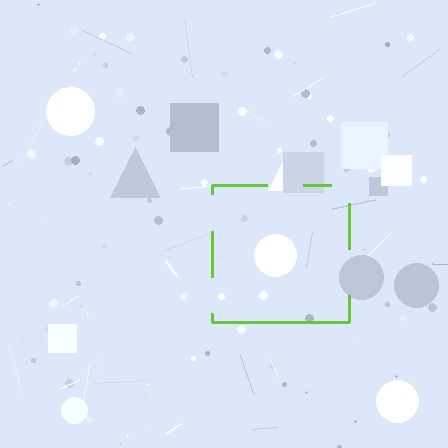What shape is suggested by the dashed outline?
The dashed outline suggests a square.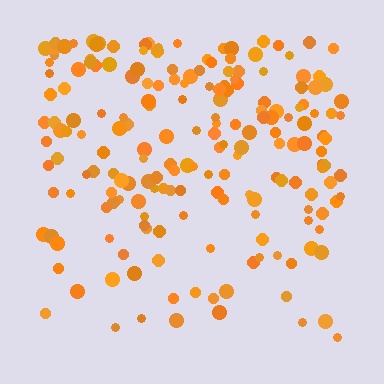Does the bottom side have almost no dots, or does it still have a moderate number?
Still a moderate number, just noticeably fewer than the top.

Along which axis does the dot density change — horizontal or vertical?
Vertical.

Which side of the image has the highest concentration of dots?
The top.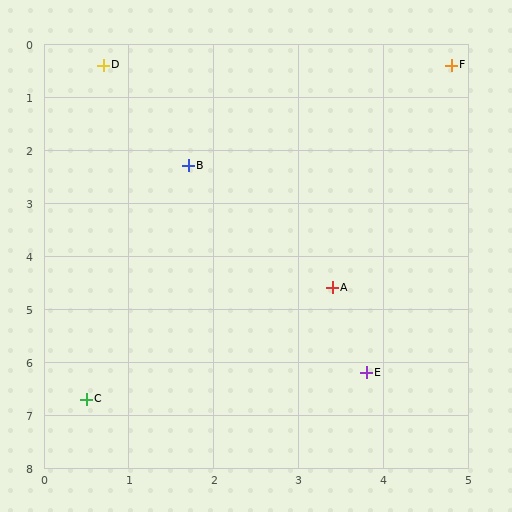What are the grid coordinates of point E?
Point E is at approximately (3.8, 6.2).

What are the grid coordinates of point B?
Point B is at approximately (1.7, 2.3).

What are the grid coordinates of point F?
Point F is at approximately (4.8, 0.4).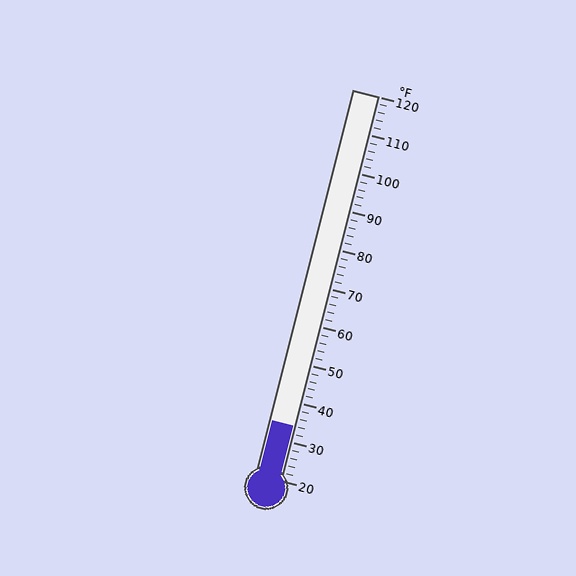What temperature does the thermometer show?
The thermometer shows approximately 34°F.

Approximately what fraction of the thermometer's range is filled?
The thermometer is filled to approximately 15% of its range.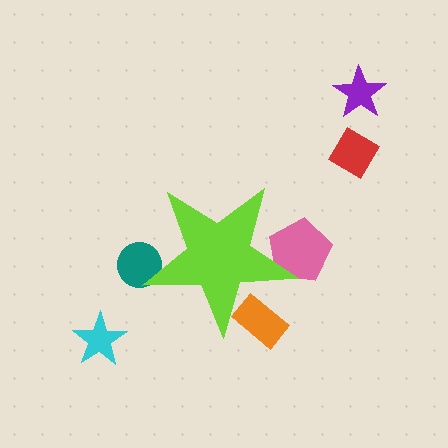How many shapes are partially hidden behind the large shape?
3 shapes are partially hidden.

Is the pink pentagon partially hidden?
Yes, the pink pentagon is partially hidden behind the lime star.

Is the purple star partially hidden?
No, the purple star is fully visible.